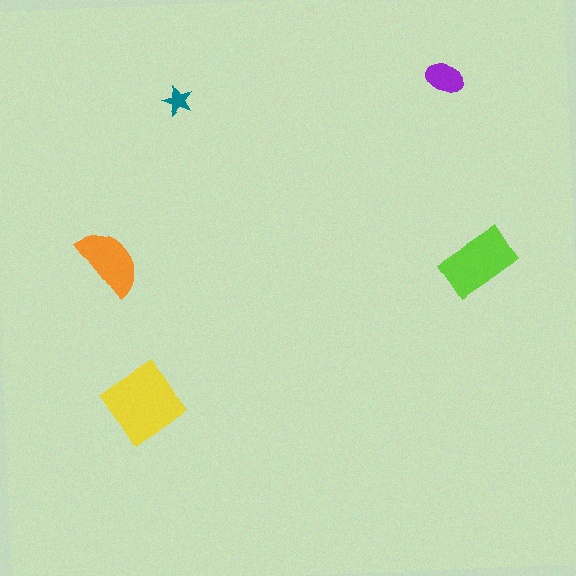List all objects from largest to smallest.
The yellow diamond, the lime rectangle, the orange semicircle, the purple ellipse, the teal star.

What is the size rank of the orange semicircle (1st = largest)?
3rd.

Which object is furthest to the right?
The lime rectangle is rightmost.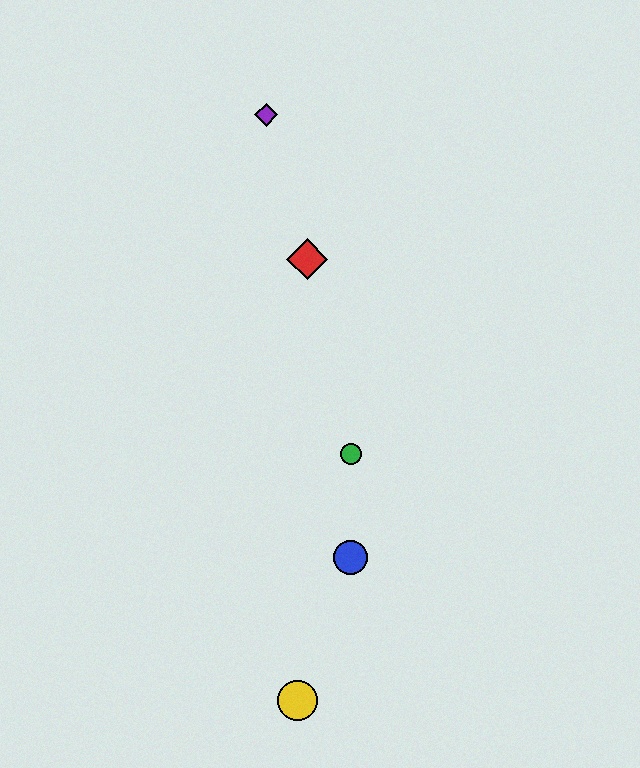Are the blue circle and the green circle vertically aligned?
Yes, both are at x≈351.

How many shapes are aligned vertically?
2 shapes (the blue circle, the green circle) are aligned vertically.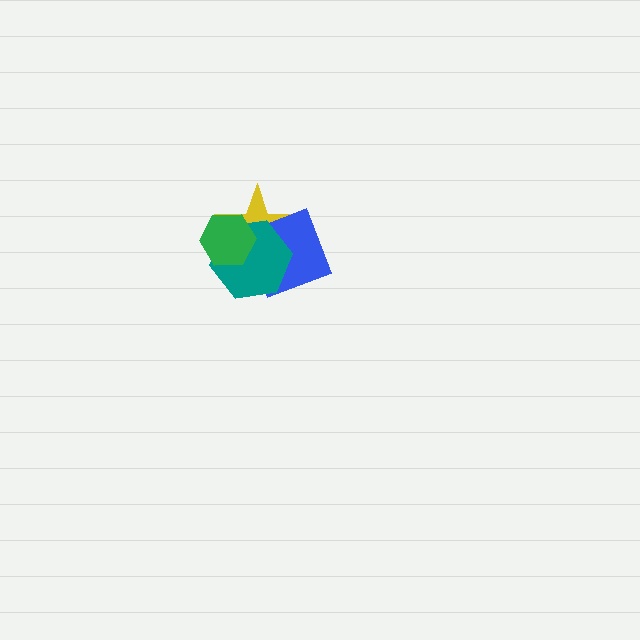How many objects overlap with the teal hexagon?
3 objects overlap with the teal hexagon.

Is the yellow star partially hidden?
Yes, it is partially covered by another shape.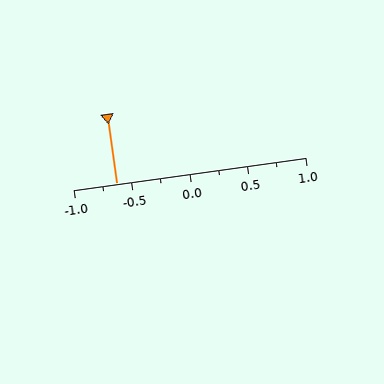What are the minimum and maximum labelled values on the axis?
The axis runs from -1.0 to 1.0.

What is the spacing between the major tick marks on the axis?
The major ticks are spaced 0.5 apart.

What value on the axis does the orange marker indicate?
The marker indicates approximately -0.62.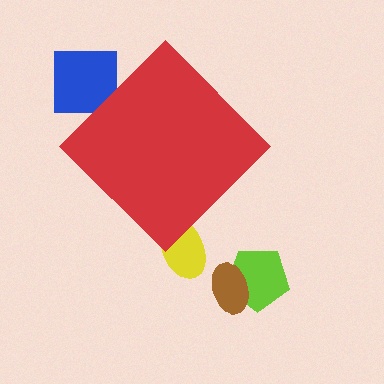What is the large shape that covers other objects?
A red diamond.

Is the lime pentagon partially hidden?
No, the lime pentagon is fully visible.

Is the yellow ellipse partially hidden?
Yes, the yellow ellipse is partially hidden behind the red diamond.